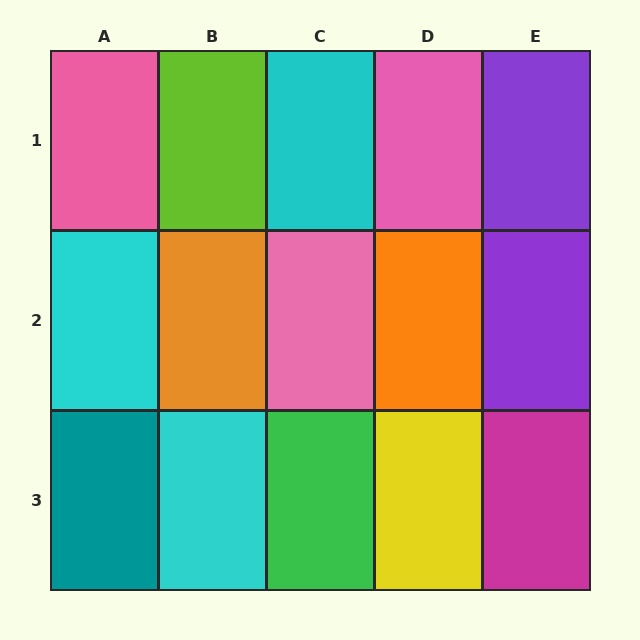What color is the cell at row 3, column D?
Yellow.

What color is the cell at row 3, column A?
Teal.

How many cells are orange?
2 cells are orange.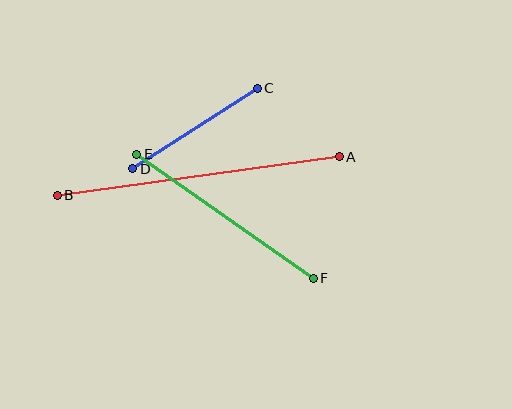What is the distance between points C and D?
The distance is approximately 149 pixels.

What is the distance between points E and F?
The distance is approximately 216 pixels.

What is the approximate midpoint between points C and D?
The midpoint is at approximately (195, 128) pixels.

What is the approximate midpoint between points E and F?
The midpoint is at approximately (225, 216) pixels.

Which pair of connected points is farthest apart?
Points A and B are farthest apart.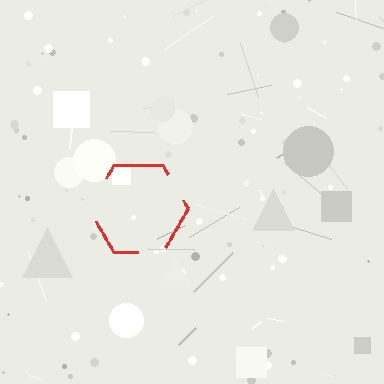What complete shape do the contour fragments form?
The contour fragments form a hexagon.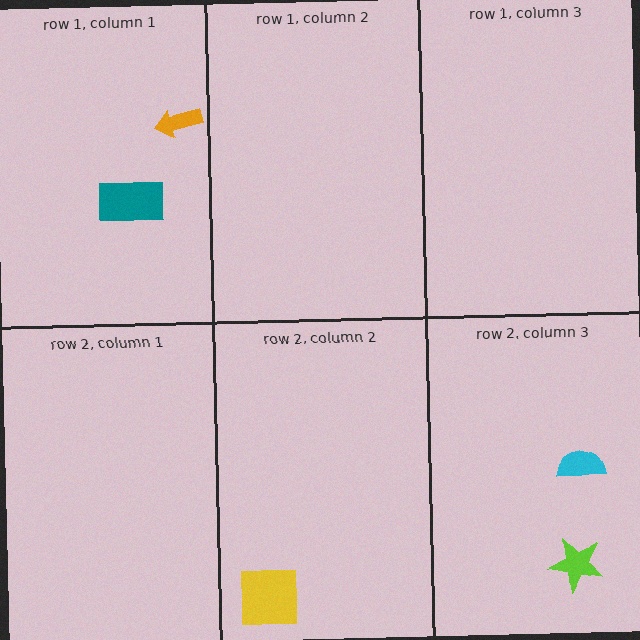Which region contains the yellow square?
The row 2, column 2 region.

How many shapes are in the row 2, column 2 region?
1.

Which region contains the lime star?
The row 2, column 3 region.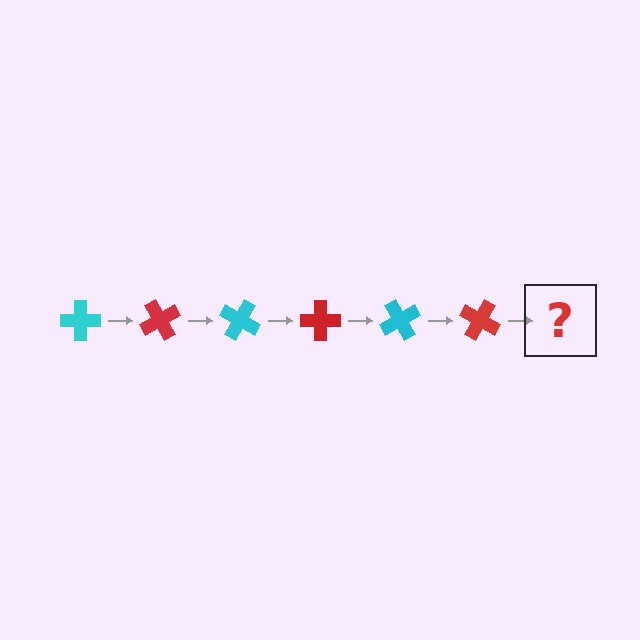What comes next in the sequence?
The next element should be a cyan cross, rotated 360 degrees from the start.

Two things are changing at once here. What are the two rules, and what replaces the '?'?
The two rules are that it rotates 60 degrees each step and the color cycles through cyan and red. The '?' should be a cyan cross, rotated 360 degrees from the start.